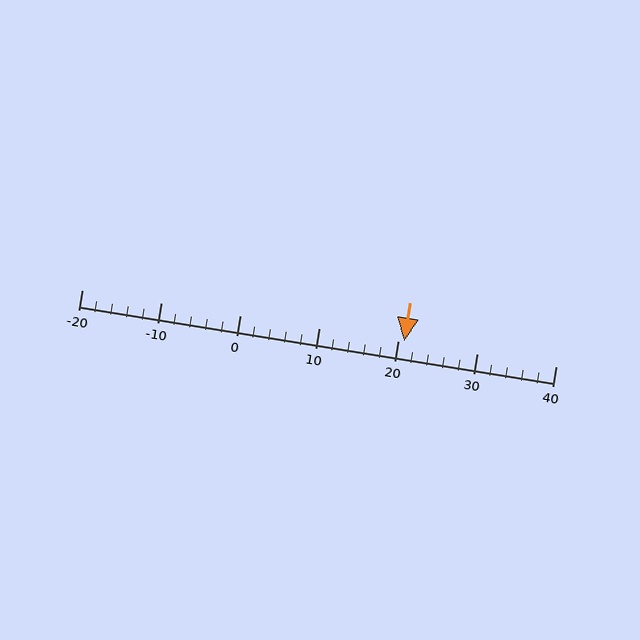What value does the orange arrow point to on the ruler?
The orange arrow points to approximately 21.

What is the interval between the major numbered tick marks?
The major tick marks are spaced 10 units apart.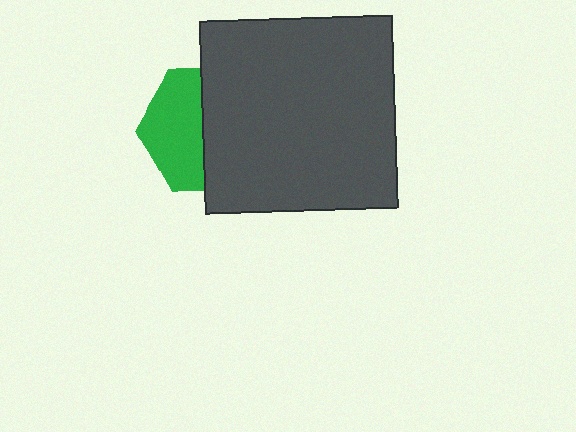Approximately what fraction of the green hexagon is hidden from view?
Roughly 53% of the green hexagon is hidden behind the dark gray square.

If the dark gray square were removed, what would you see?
You would see the complete green hexagon.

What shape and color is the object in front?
The object in front is a dark gray square.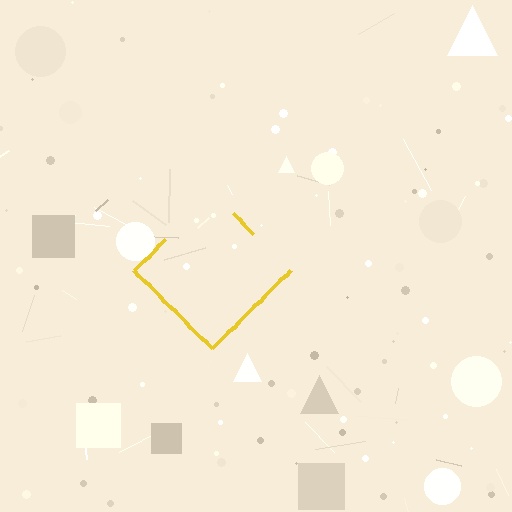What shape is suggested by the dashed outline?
The dashed outline suggests a diamond.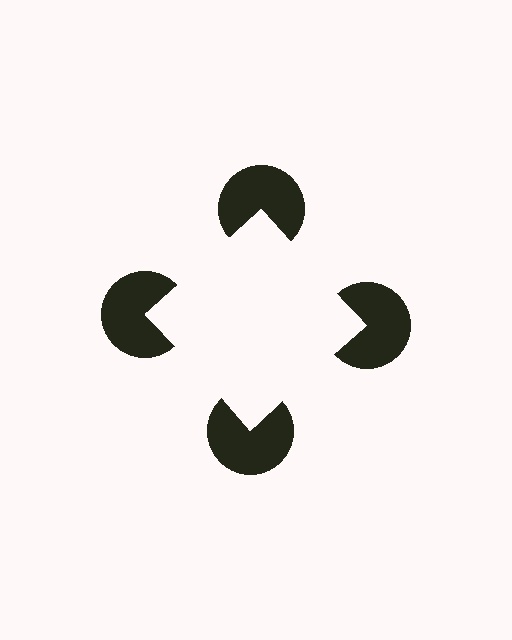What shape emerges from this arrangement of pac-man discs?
An illusory square — its edges are inferred from the aligned wedge cuts in the pac-man discs, not physically drawn.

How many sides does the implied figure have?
4 sides.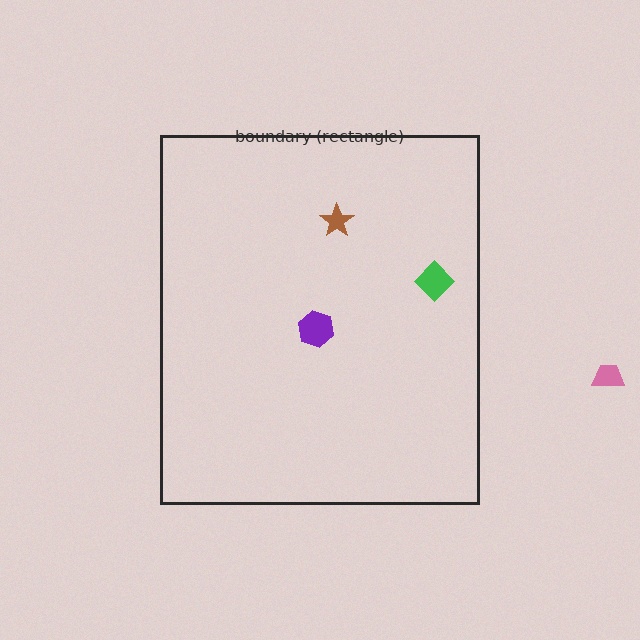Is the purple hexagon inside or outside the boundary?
Inside.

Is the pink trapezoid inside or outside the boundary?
Outside.